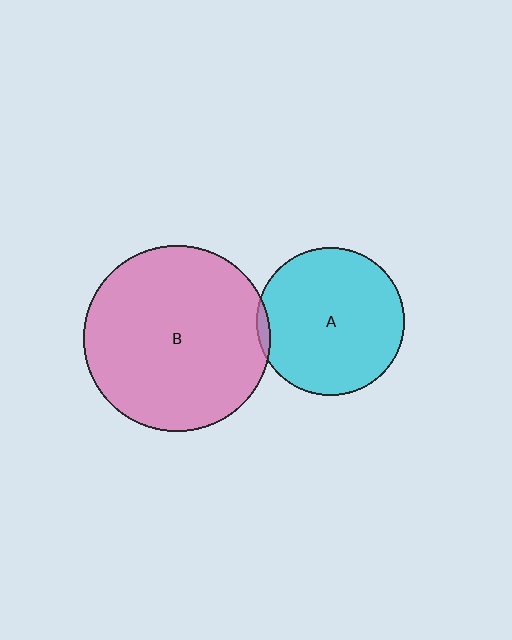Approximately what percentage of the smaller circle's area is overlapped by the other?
Approximately 5%.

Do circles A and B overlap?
Yes.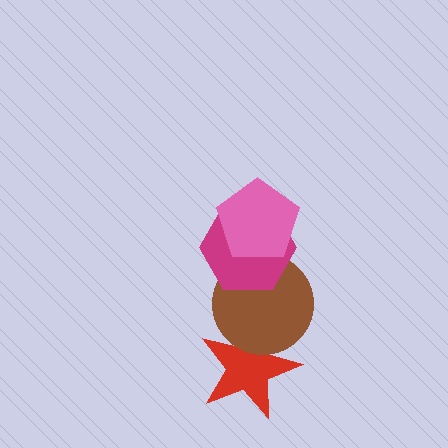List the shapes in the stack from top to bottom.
From top to bottom: the pink pentagon, the magenta hexagon, the brown circle, the red star.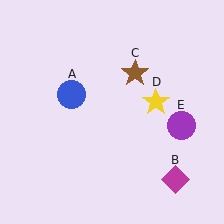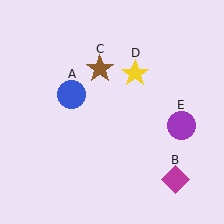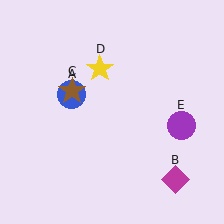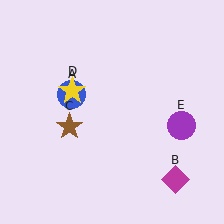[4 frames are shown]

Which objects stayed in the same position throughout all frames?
Blue circle (object A) and magenta diamond (object B) and purple circle (object E) remained stationary.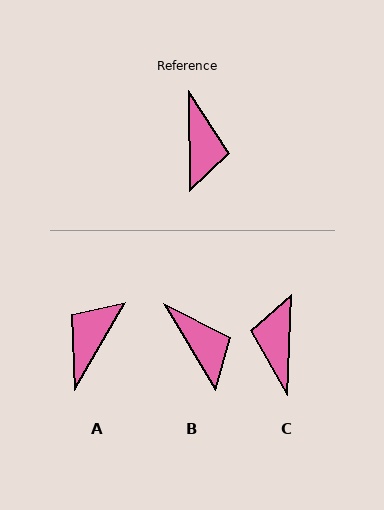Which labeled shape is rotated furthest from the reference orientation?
C, about 177 degrees away.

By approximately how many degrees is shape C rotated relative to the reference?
Approximately 177 degrees counter-clockwise.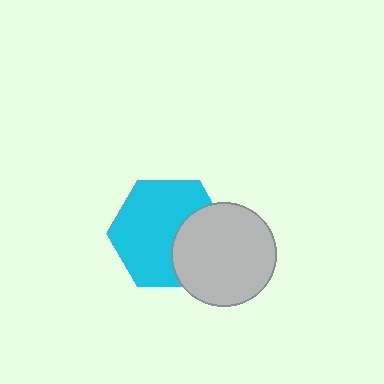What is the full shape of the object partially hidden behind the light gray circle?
The partially hidden object is a cyan hexagon.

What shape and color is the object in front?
The object in front is a light gray circle.